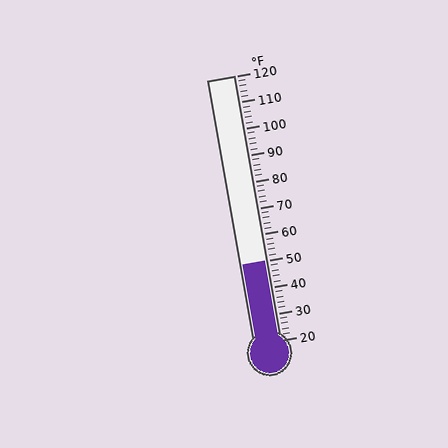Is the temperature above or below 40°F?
The temperature is above 40°F.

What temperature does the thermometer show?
The thermometer shows approximately 50°F.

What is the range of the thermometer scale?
The thermometer scale ranges from 20°F to 120°F.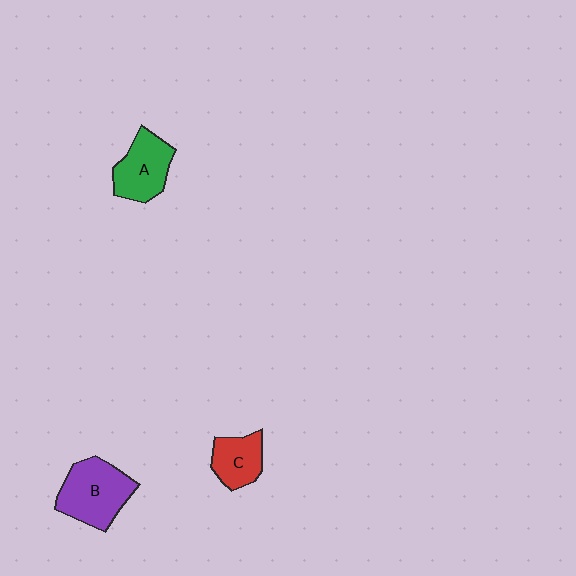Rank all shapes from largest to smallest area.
From largest to smallest: B (purple), A (green), C (red).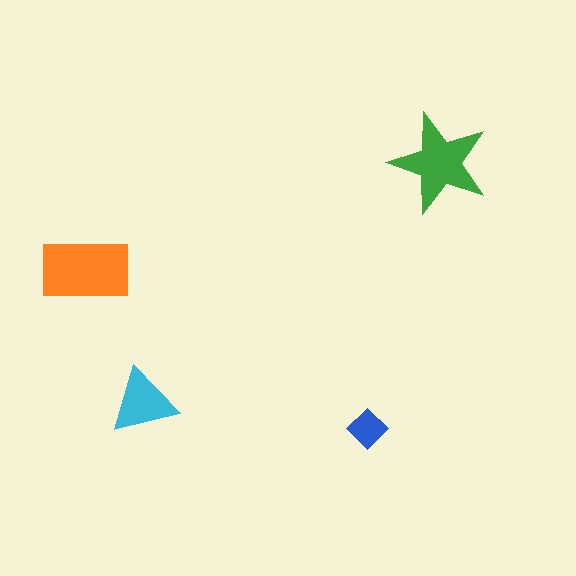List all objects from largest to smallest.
The orange rectangle, the green star, the cyan triangle, the blue diamond.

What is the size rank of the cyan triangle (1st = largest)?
3rd.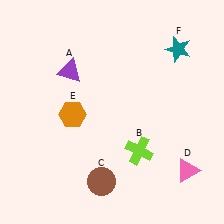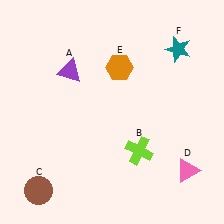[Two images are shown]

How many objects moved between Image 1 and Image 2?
2 objects moved between the two images.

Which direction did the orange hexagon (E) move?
The orange hexagon (E) moved right.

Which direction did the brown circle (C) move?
The brown circle (C) moved left.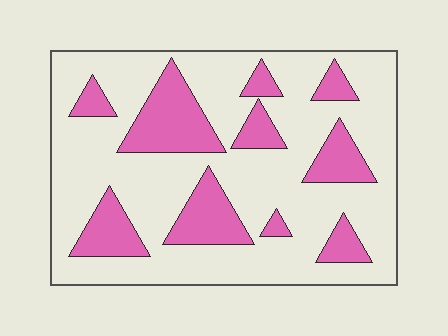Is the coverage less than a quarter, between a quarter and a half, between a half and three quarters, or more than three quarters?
Between a quarter and a half.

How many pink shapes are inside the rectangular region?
10.